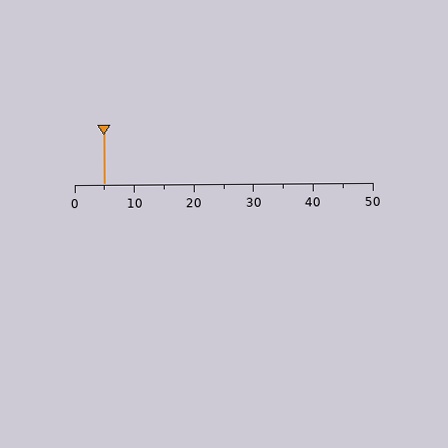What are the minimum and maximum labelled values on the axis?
The axis runs from 0 to 50.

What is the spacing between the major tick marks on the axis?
The major ticks are spaced 10 apart.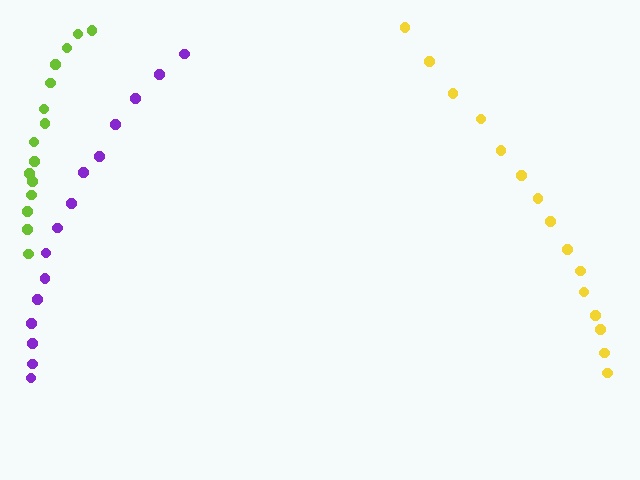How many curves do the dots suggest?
There are 3 distinct paths.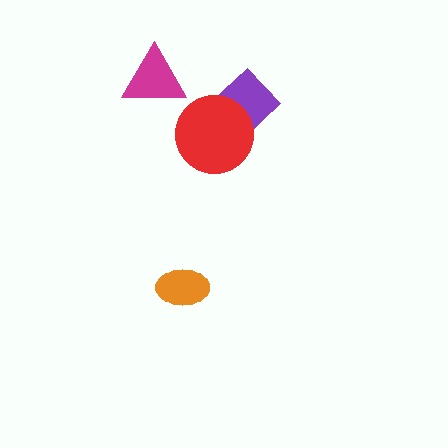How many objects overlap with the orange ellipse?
0 objects overlap with the orange ellipse.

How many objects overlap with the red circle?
1 object overlaps with the red circle.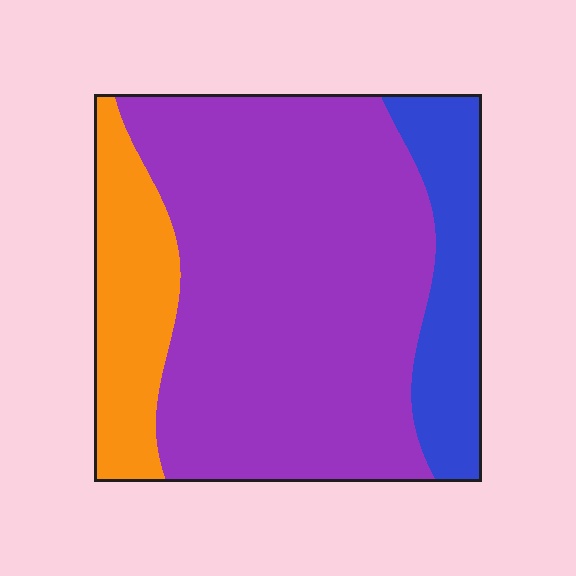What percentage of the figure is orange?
Orange covers roughly 15% of the figure.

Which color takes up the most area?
Purple, at roughly 65%.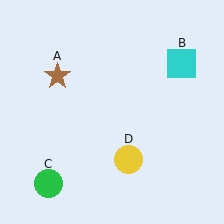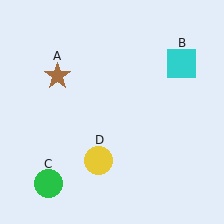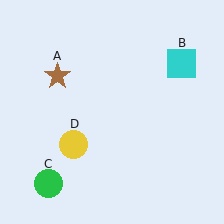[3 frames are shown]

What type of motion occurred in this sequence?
The yellow circle (object D) rotated clockwise around the center of the scene.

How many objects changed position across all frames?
1 object changed position: yellow circle (object D).